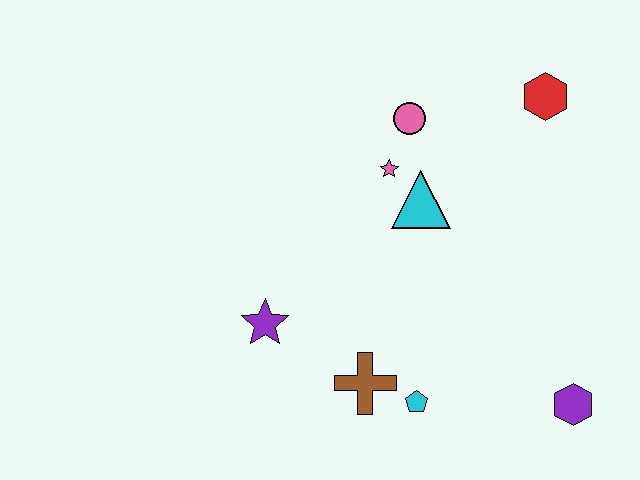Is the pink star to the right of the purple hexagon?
No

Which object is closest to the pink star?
The cyan triangle is closest to the pink star.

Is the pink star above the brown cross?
Yes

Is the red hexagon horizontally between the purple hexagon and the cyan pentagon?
Yes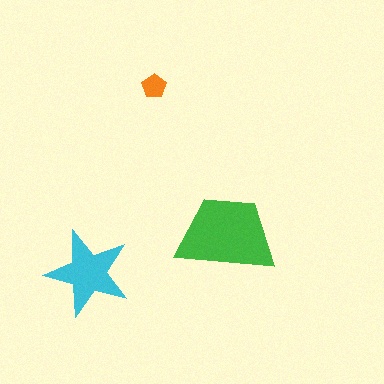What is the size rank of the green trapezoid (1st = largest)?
1st.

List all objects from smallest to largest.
The orange pentagon, the cyan star, the green trapezoid.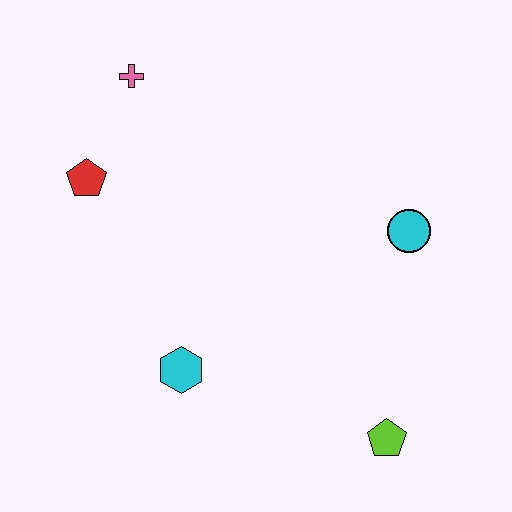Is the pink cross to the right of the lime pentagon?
No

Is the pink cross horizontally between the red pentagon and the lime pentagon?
Yes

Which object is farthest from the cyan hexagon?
The pink cross is farthest from the cyan hexagon.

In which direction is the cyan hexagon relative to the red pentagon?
The cyan hexagon is below the red pentagon.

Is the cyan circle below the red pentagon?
Yes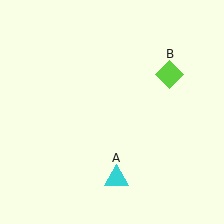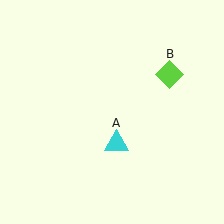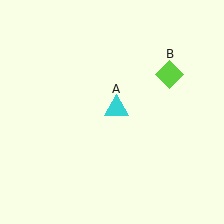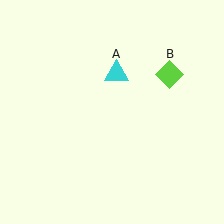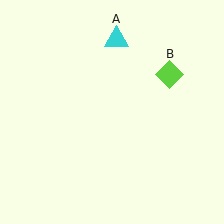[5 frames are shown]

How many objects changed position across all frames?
1 object changed position: cyan triangle (object A).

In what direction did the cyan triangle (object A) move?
The cyan triangle (object A) moved up.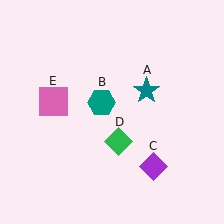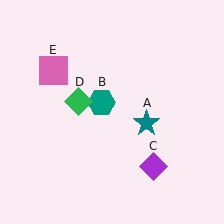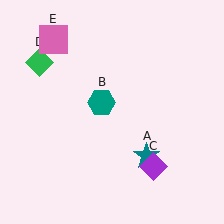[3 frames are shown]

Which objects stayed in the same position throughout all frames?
Teal hexagon (object B) and purple diamond (object C) remained stationary.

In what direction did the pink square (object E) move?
The pink square (object E) moved up.